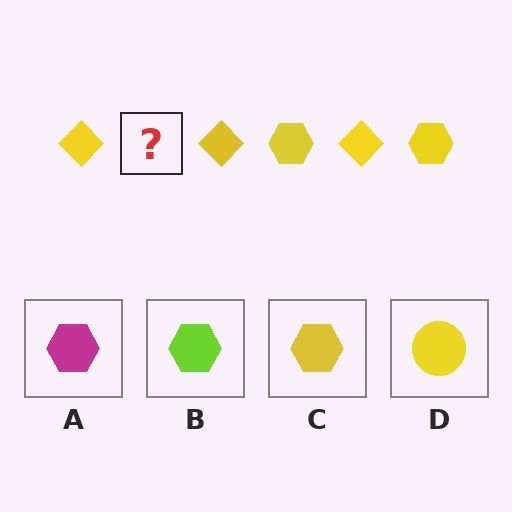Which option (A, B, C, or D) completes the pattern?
C.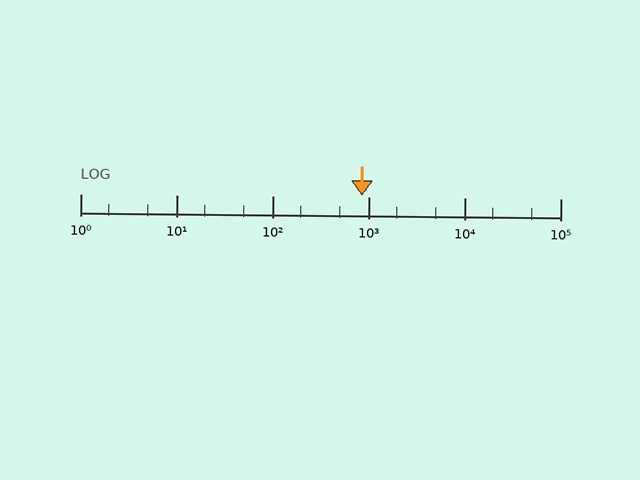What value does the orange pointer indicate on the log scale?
The pointer indicates approximately 860.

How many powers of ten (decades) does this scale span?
The scale spans 5 decades, from 1 to 100000.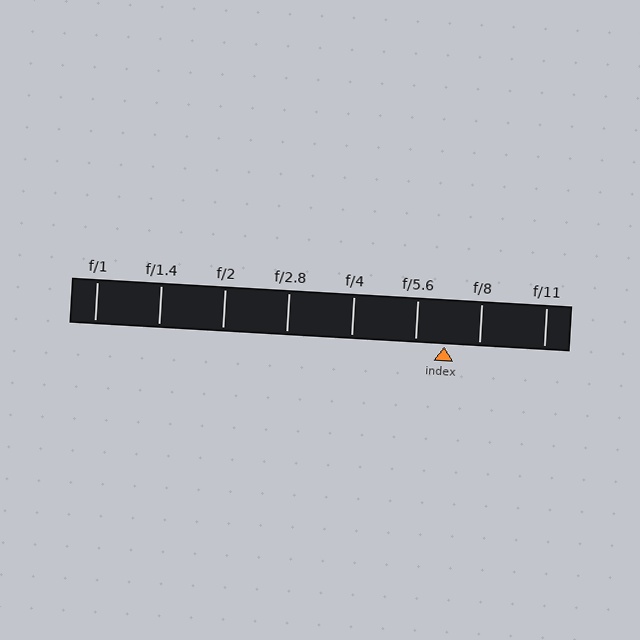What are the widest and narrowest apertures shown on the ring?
The widest aperture shown is f/1 and the narrowest is f/11.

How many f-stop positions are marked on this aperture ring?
There are 8 f-stop positions marked.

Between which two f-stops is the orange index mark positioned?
The index mark is between f/5.6 and f/8.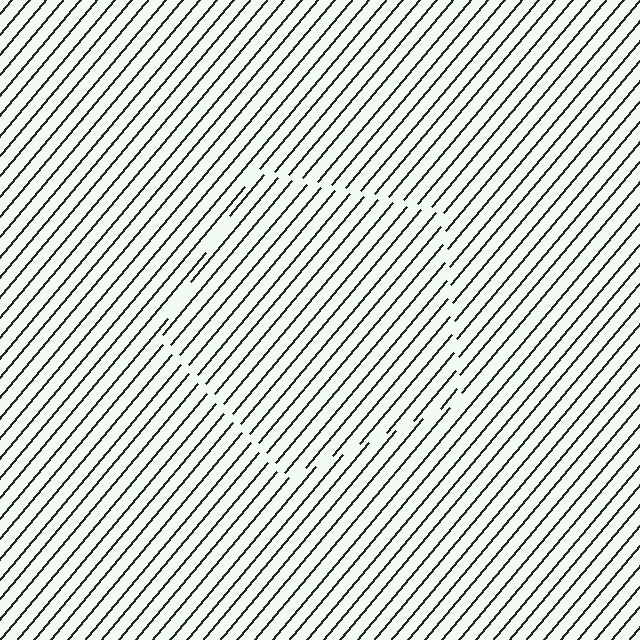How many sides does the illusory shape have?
5 sides — the line-ends trace a pentagon.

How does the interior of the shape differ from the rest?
The interior of the shape contains the same grating, shifted by half a period — the contour is defined by the phase discontinuity where line-ends from the inner and outer gratings abut.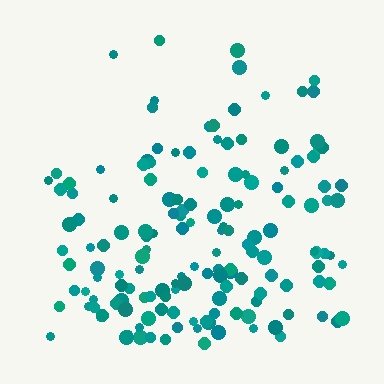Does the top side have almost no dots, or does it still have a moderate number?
Still a moderate number, just noticeably fewer than the bottom.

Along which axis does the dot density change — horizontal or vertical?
Vertical.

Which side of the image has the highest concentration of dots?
The bottom.